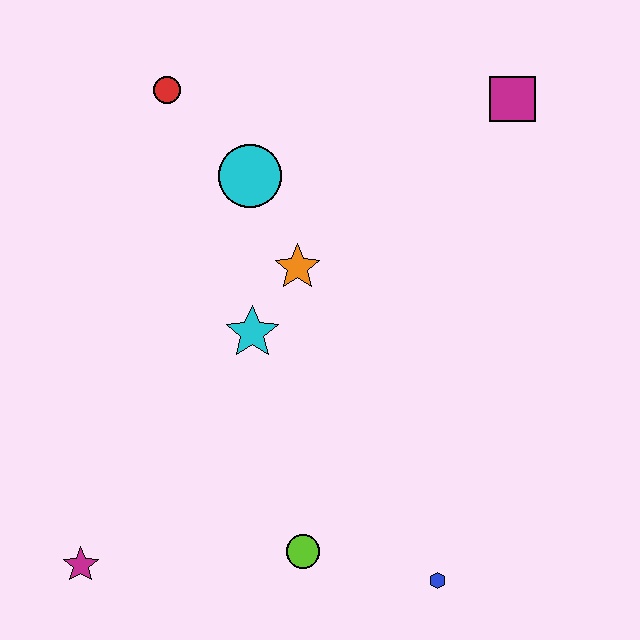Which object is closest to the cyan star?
The orange star is closest to the cyan star.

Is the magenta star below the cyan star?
Yes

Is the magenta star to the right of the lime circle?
No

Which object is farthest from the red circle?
The blue hexagon is farthest from the red circle.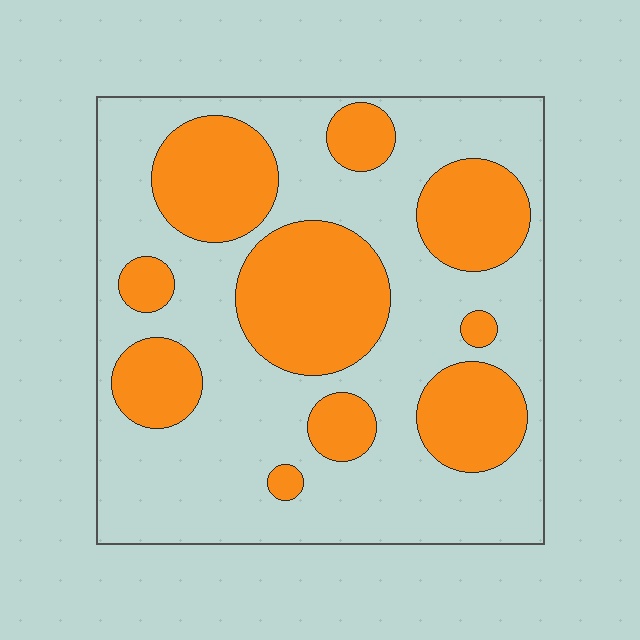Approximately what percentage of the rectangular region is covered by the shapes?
Approximately 35%.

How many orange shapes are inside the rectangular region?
10.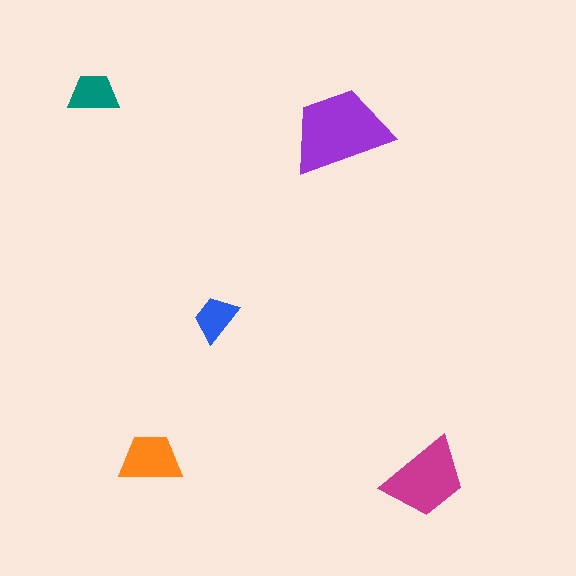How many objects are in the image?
There are 5 objects in the image.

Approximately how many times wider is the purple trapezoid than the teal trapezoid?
About 2 times wider.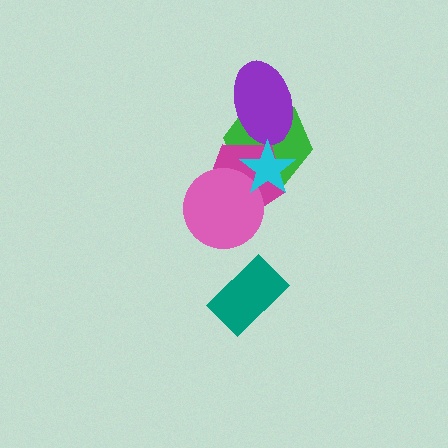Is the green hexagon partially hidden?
Yes, it is partially covered by another shape.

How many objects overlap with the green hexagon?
3 objects overlap with the green hexagon.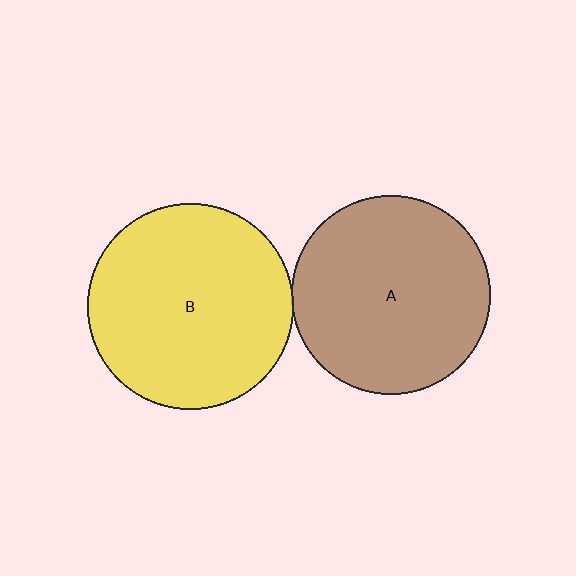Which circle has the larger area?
Circle B (yellow).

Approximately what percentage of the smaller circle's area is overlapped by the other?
Approximately 5%.